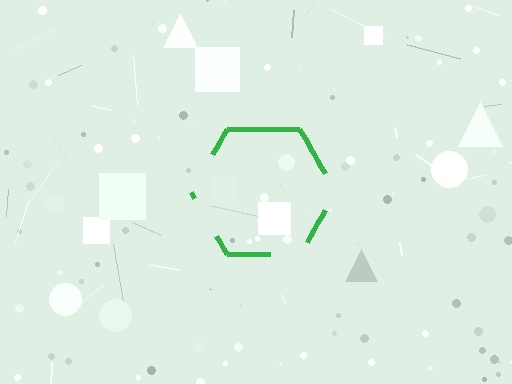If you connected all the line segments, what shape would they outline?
They would outline a hexagon.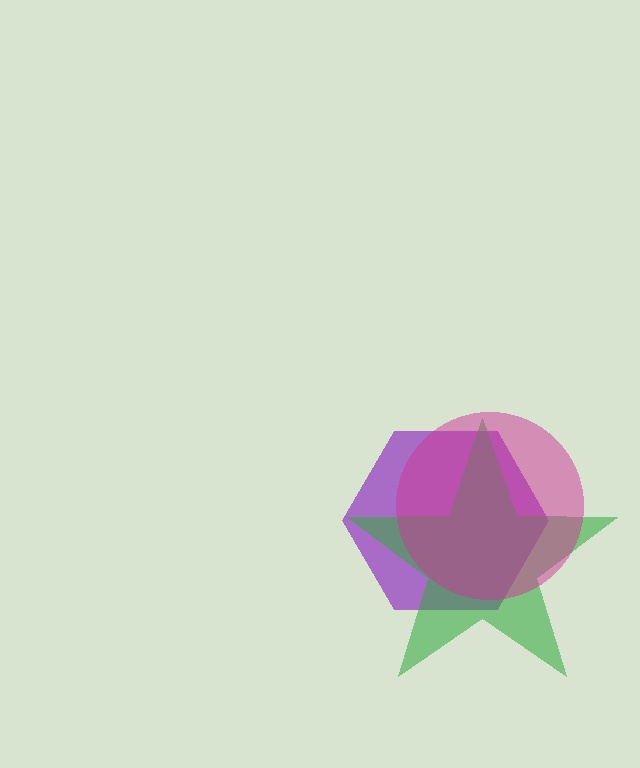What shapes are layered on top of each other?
The layered shapes are: a purple hexagon, a green star, a magenta circle.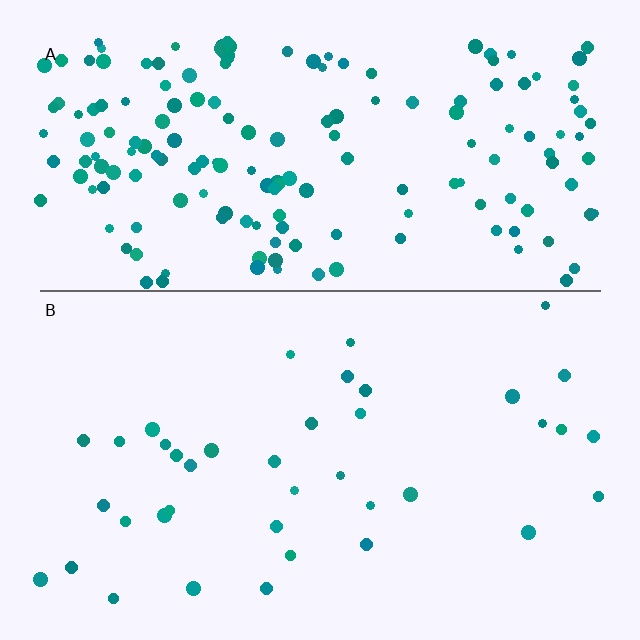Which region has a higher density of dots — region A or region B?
A (the top).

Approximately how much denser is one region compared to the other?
Approximately 4.5× — region A over region B.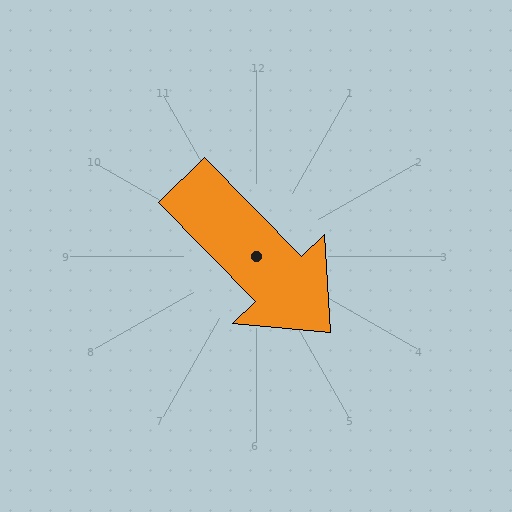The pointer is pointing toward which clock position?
Roughly 5 o'clock.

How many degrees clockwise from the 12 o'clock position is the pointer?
Approximately 136 degrees.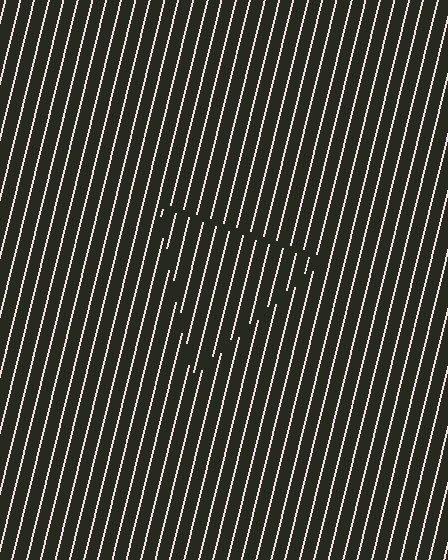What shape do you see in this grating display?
An illusory triangle. The interior of the shape contains the same grating, shifted by half a period — the contour is defined by the phase discontinuity where line-ends from the inner and outer gratings abut.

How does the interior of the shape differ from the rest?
The interior of the shape contains the same grating, shifted by half a period — the contour is defined by the phase discontinuity where line-ends from the inner and outer gratings abut.